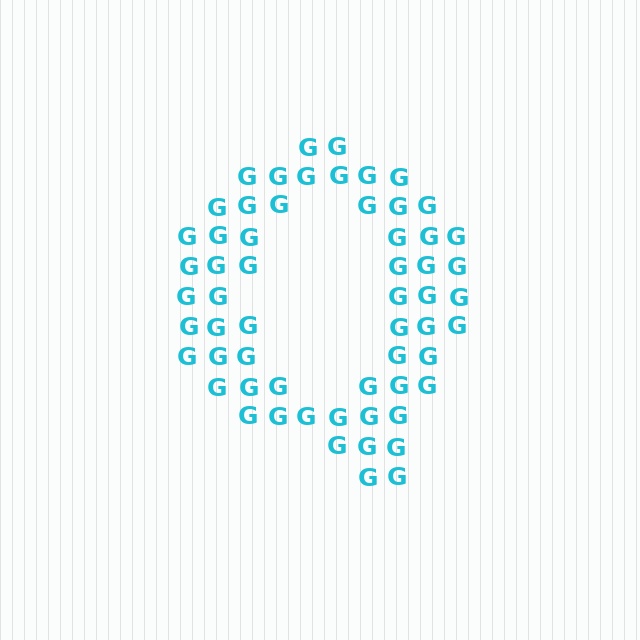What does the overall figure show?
The overall figure shows the letter Q.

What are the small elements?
The small elements are letter G's.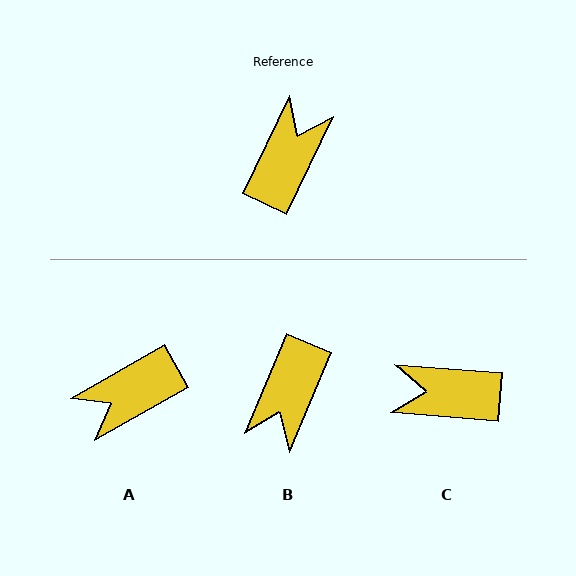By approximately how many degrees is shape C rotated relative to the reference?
Approximately 111 degrees counter-clockwise.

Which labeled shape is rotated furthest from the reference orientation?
B, about 177 degrees away.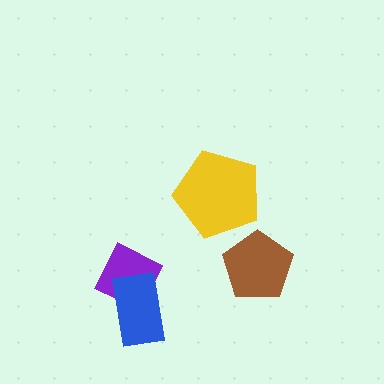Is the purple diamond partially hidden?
Yes, it is partially covered by another shape.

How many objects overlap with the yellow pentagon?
0 objects overlap with the yellow pentagon.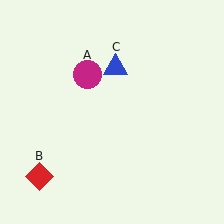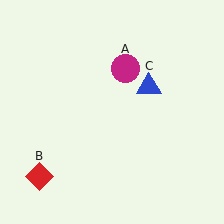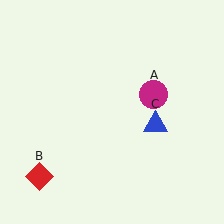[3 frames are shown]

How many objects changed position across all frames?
2 objects changed position: magenta circle (object A), blue triangle (object C).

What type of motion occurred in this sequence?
The magenta circle (object A), blue triangle (object C) rotated clockwise around the center of the scene.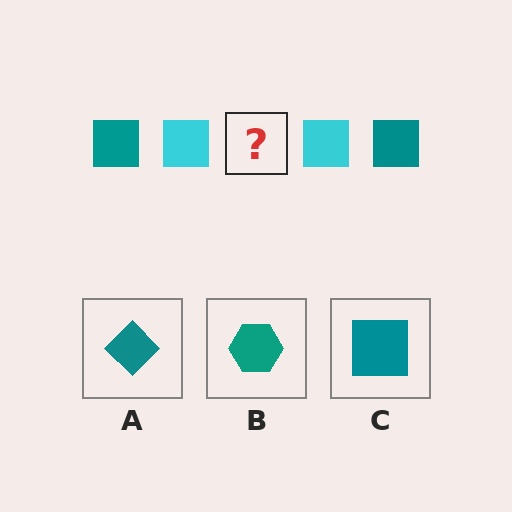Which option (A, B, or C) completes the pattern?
C.